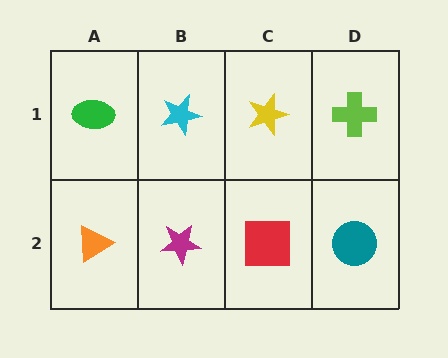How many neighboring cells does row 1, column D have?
2.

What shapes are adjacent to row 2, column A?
A green ellipse (row 1, column A), a magenta star (row 2, column B).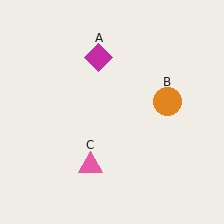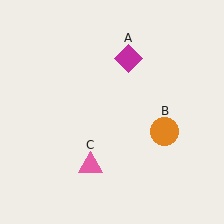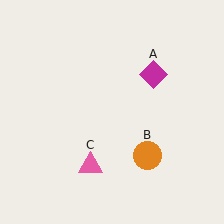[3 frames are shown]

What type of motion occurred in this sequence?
The magenta diamond (object A), orange circle (object B) rotated clockwise around the center of the scene.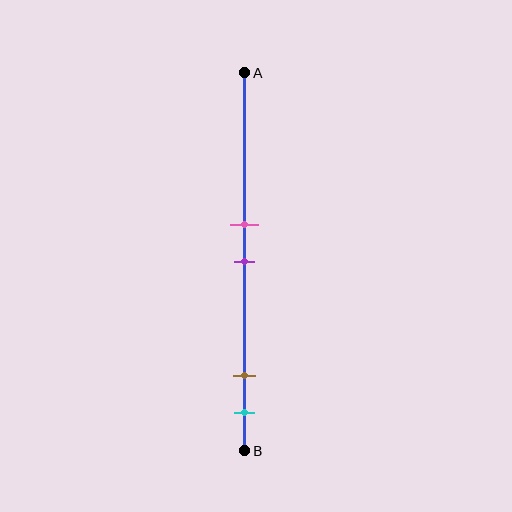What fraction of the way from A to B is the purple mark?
The purple mark is approximately 50% (0.5) of the way from A to B.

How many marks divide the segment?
There are 4 marks dividing the segment.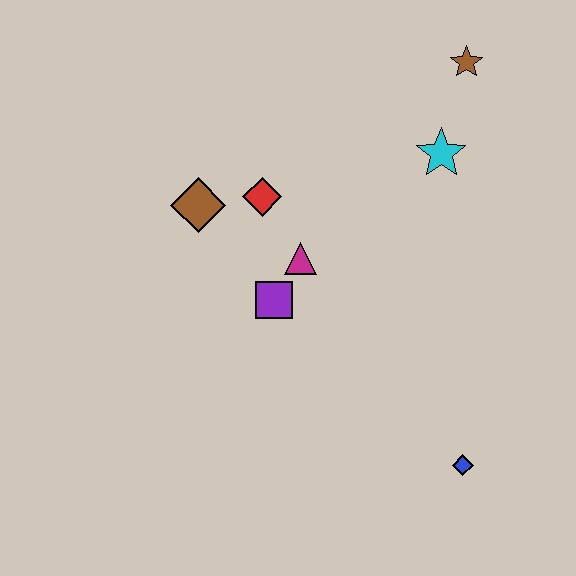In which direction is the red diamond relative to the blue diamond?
The red diamond is above the blue diamond.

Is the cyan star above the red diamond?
Yes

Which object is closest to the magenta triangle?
The purple square is closest to the magenta triangle.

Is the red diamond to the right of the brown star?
No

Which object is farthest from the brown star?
The blue diamond is farthest from the brown star.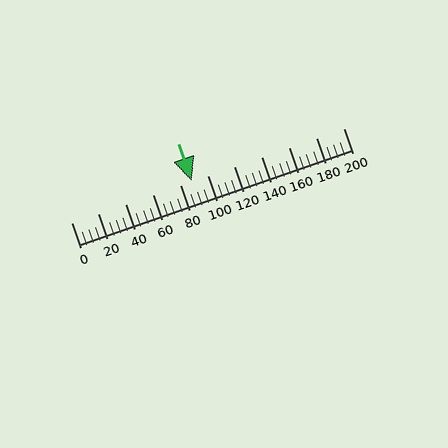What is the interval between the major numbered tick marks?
The major tick marks are spaced 20 units apart.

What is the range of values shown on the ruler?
The ruler shows values from 0 to 200.